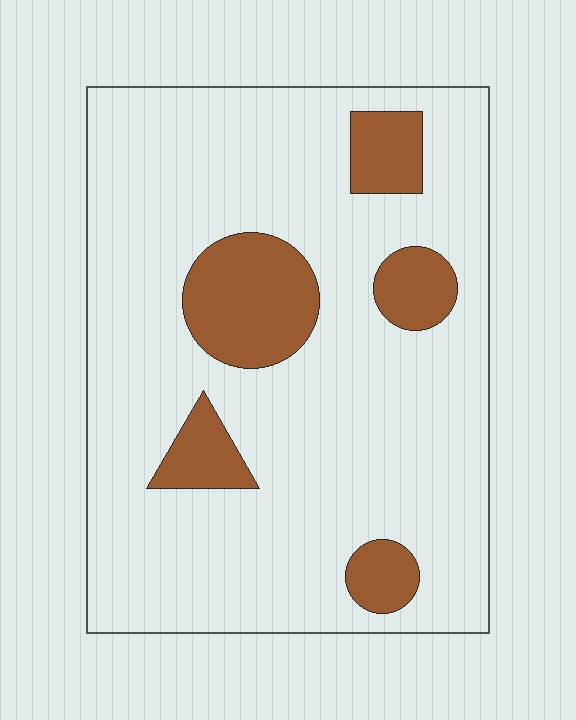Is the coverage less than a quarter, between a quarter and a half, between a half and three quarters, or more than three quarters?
Less than a quarter.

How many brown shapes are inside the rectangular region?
5.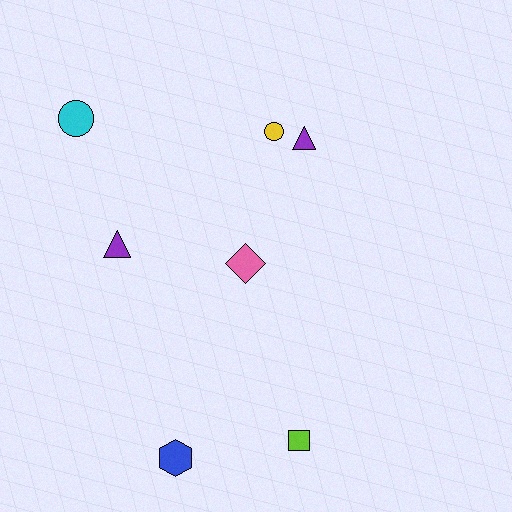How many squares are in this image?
There is 1 square.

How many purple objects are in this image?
There are 2 purple objects.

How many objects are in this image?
There are 7 objects.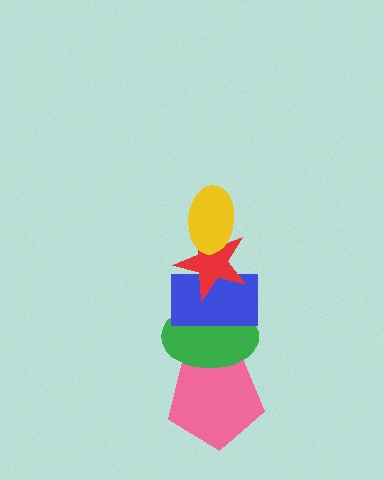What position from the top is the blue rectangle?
The blue rectangle is 3rd from the top.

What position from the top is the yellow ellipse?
The yellow ellipse is 1st from the top.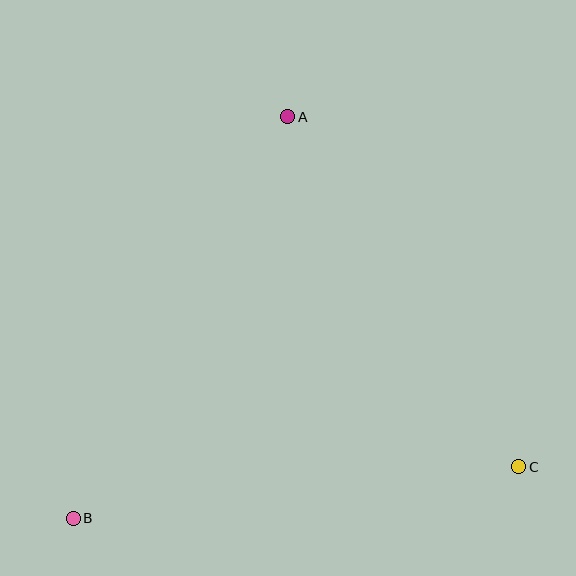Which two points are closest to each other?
Points A and C are closest to each other.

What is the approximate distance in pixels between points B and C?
The distance between B and C is approximately 448 pixels.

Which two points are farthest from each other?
Points A and B are farthest from each other.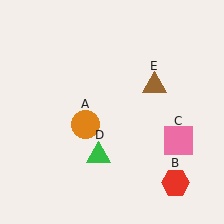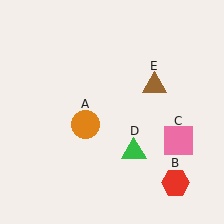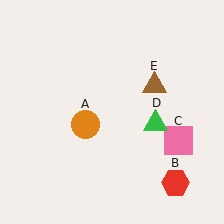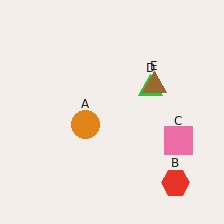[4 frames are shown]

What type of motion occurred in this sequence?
The green triangle (object D) rotated counterclockwise around the center of the scene.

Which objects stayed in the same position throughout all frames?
Orange circle (object A) and red hexagon (object B) and pink square (object C) and brown triangle (object E) remained stationary.